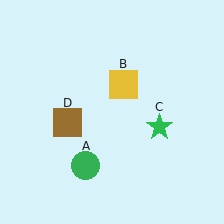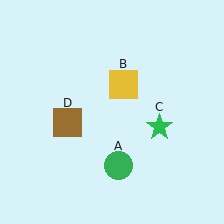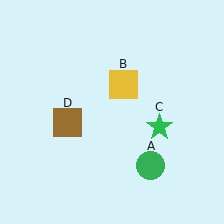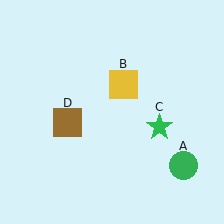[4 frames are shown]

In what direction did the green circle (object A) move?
The green circle (object A) moved right.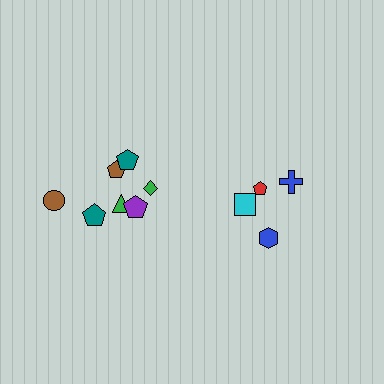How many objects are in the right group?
There are 4 objects.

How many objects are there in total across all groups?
There are 11 objects.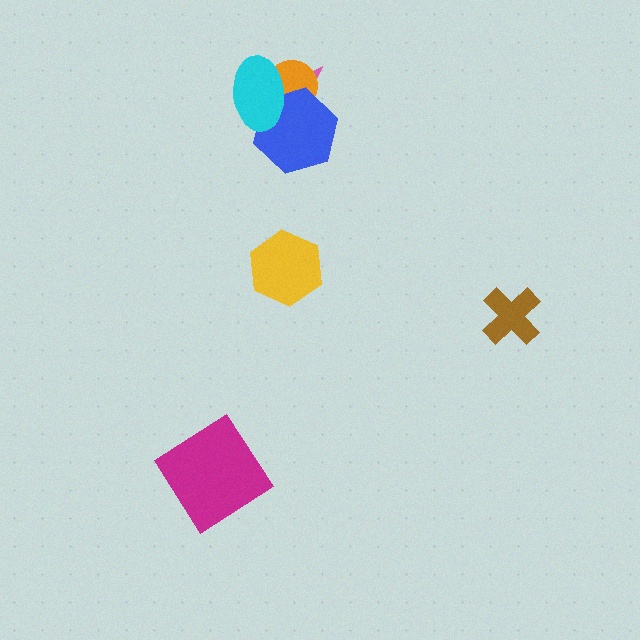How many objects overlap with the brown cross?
0 objects overlap with the brown cross.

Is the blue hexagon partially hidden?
Yes, it is partially covered by another shape.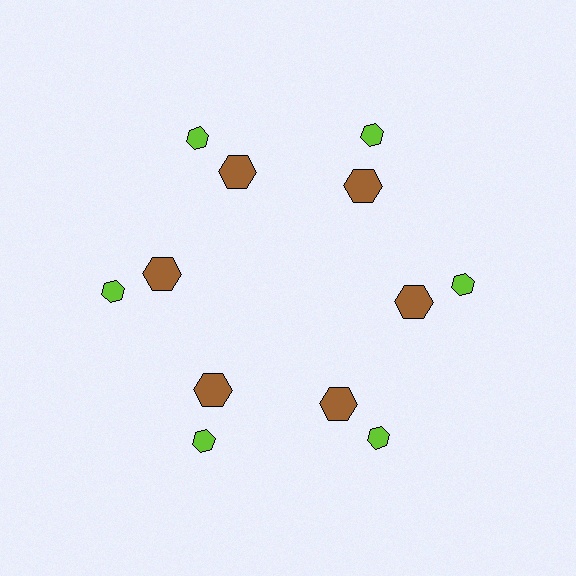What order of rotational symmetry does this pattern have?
This pattern has 6-fold rotational symmetry.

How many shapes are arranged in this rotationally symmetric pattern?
There are 12 shapes, arranged in 6 groups of 2.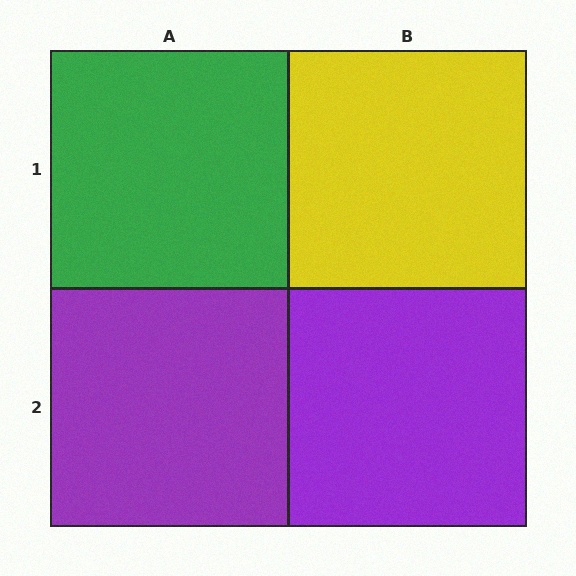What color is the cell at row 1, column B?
Yellow.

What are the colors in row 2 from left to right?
Purple, purple.